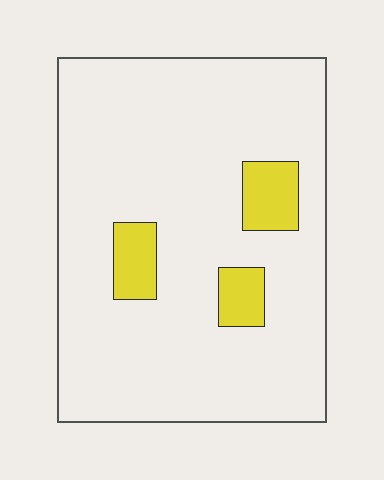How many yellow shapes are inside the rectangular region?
3.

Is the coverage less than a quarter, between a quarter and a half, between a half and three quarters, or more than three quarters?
Less than a quarter.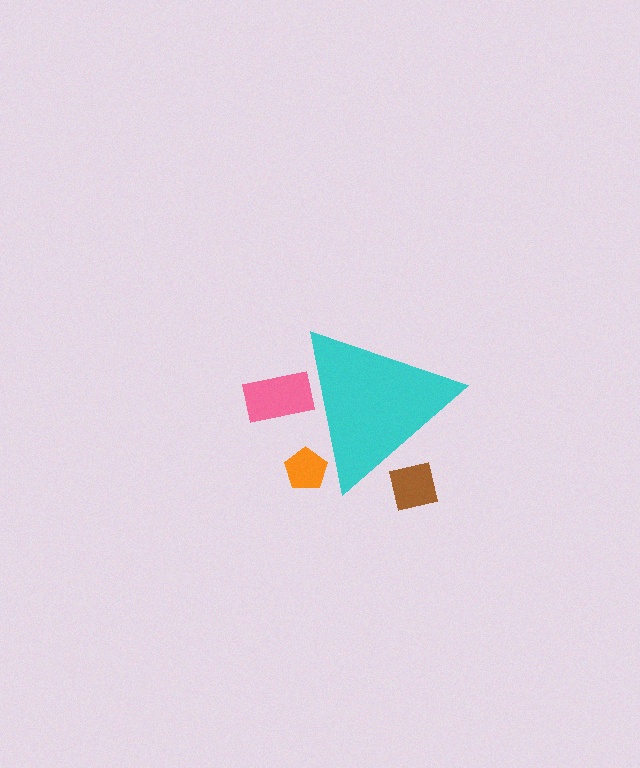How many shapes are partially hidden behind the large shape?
3 shapes are partially hidden.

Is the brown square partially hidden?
Yes, the brown square is partially hidden behind the cyan triangle.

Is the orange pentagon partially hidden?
Yes, the orange pentagon is partially hidden behind the cyan triangle.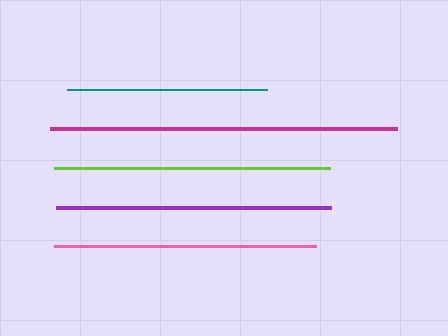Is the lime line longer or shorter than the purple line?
The lime line is longer than the purple line.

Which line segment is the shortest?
The teal line is the shortest at approximately 200 pixels.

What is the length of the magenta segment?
The magenta segment is approximately 347 pixels long.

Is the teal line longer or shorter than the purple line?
The purple line is longer than the teal line.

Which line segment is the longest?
The magenta line is the longest at approximately 347 pixels.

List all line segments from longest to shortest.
From longest to shortest: magenta, lime, purple, pink, teal.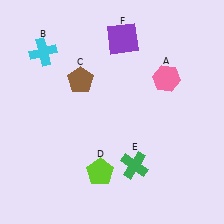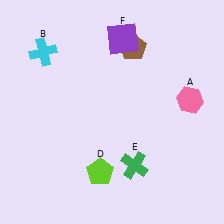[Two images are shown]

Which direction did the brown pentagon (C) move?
The brown pentagon (C) moved right.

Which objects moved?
The objects that moved are: the pink hexagon (A), the brown pentagon (C).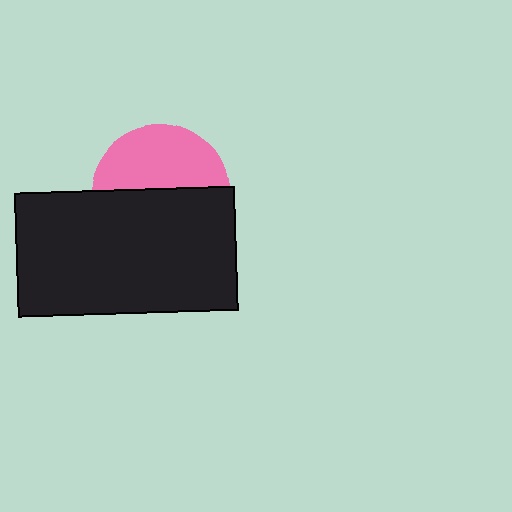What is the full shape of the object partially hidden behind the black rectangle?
The partially hidden object is a pink circle.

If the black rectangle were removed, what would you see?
You would see the complete pink circle.